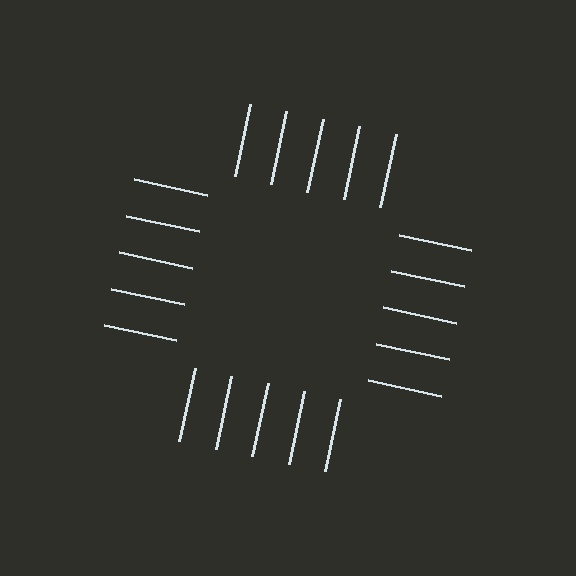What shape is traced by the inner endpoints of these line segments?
An illusory square — the line segments terminate on its edges but no continuous stroke is drawn.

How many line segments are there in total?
20 — 5 along each of the 4 edges.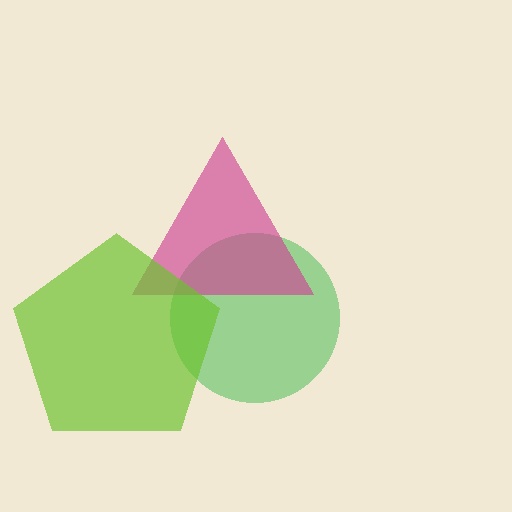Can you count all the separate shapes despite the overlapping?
Yes, there are 3 separate shapes.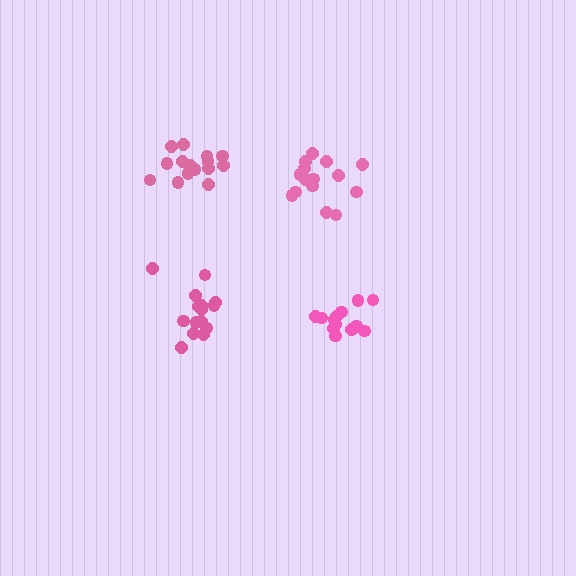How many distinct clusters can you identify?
There are 4 distinct clusters.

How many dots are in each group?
Group 1: 15 dots, Group 2: 15 dots, Group 3: 15 dots, Group 4: 14 dots (59 total).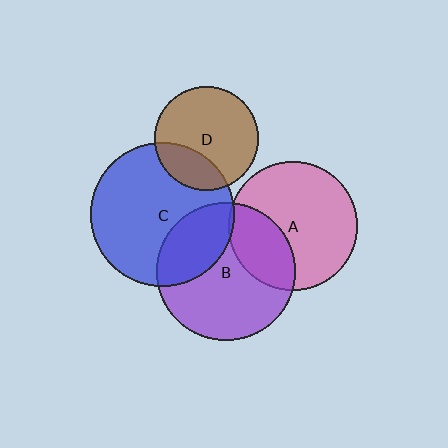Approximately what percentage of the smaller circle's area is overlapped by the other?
Approximately 5%.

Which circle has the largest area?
Circle C (blue).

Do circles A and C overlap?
Yes.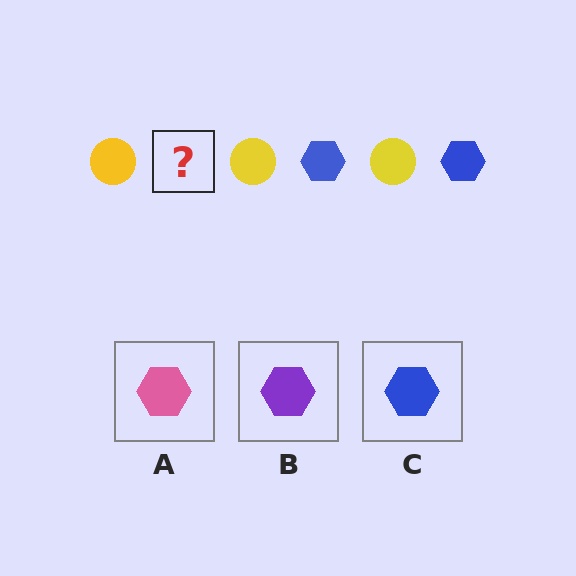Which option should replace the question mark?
Option C.